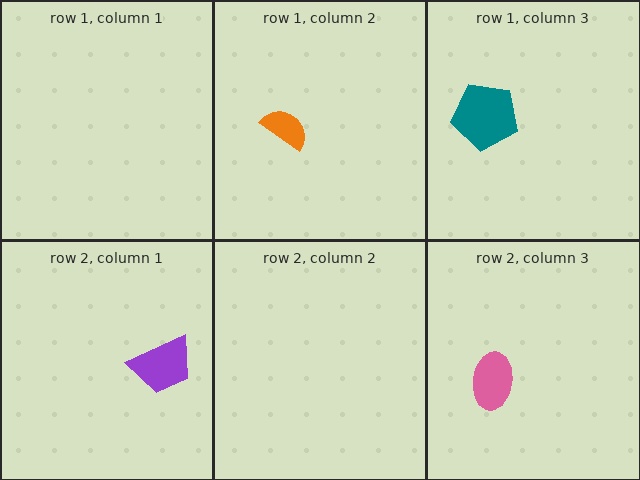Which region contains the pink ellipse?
The row 2, column 3 region.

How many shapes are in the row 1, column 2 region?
1.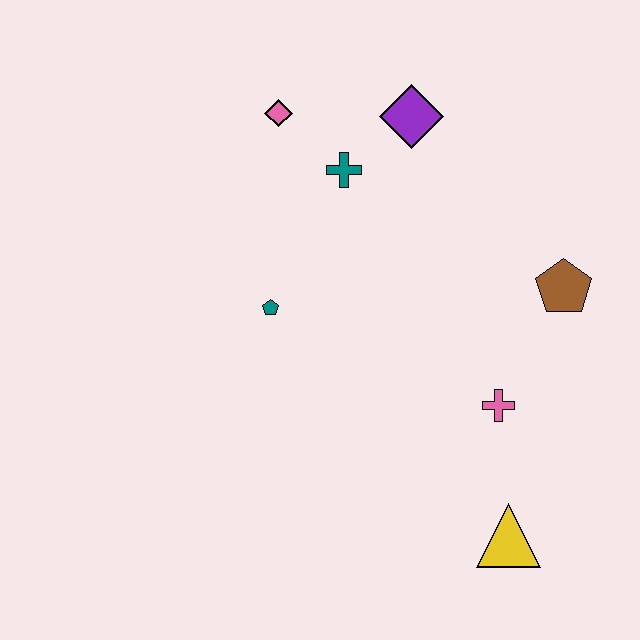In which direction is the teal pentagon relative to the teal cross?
The teal pentagon is below the teal cross.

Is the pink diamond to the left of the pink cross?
Yes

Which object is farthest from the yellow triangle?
The pink diamond is farthest from the yellow triangle.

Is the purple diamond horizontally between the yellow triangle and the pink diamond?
Yes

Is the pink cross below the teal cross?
Yes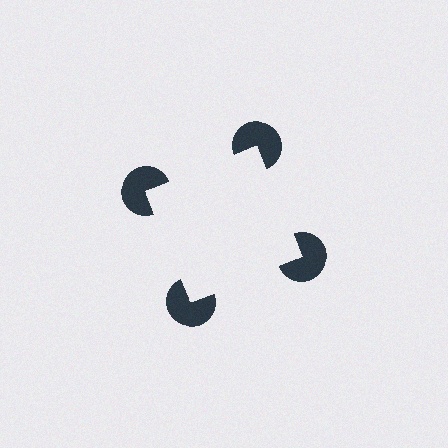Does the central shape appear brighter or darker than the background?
It typically appears slightly brighter than the background, even though no actual brightness change is drawn.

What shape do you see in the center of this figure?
An illusory square — its edges are inferred from the aligned wedge cuts in the pac-man discs, not physically drawn.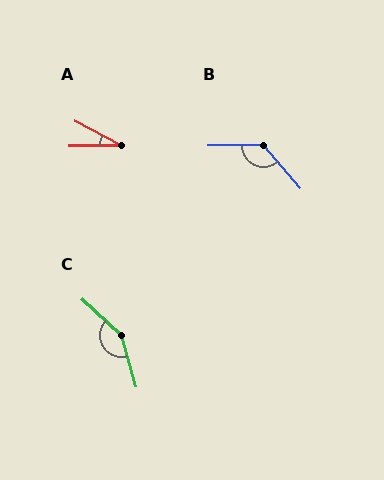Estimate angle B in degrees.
Approximately 130 degrees.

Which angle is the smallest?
A, at approximately 28 degrees.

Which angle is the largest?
C, at approximately 148 degrees.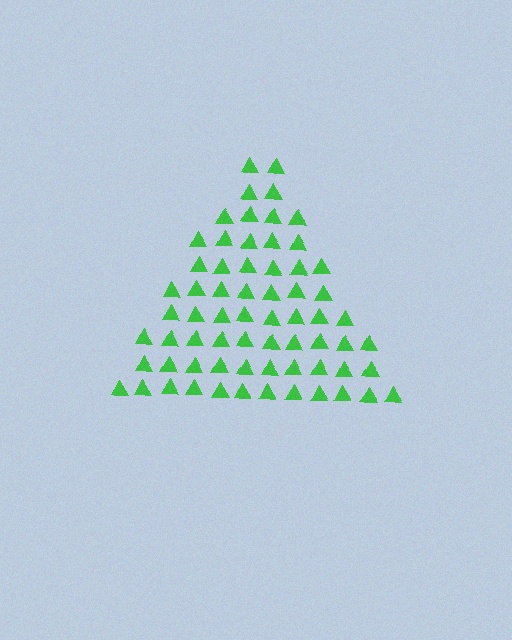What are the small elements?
The small elements are triangles.